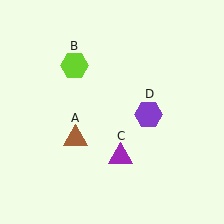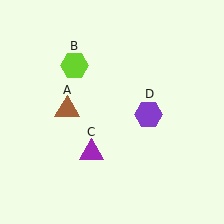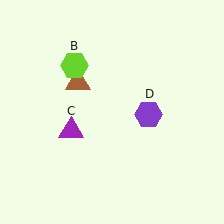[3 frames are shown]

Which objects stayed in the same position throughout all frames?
Lime hexagon (object B) and purple hexagon (object D) remained stationary.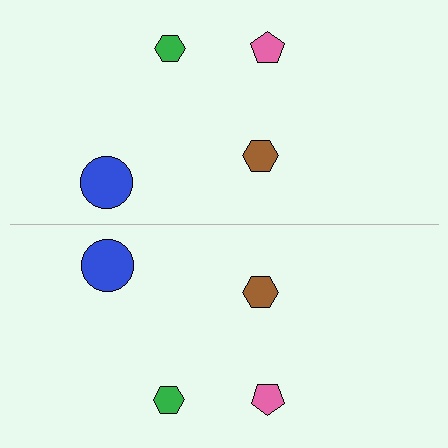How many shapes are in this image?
There are 8 shapes in this image.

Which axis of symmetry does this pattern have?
The pattern has a horizontal axis of symmetry running through the center of the image.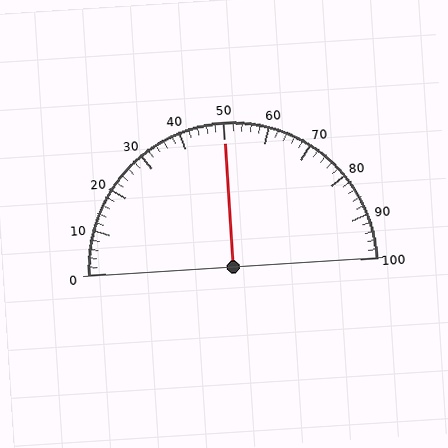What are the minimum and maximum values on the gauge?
The gauge ranges from 0 to 100.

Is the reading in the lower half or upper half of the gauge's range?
The reading is in the upper half of the range (0 to 100).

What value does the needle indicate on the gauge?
The needle indicates approximately 50.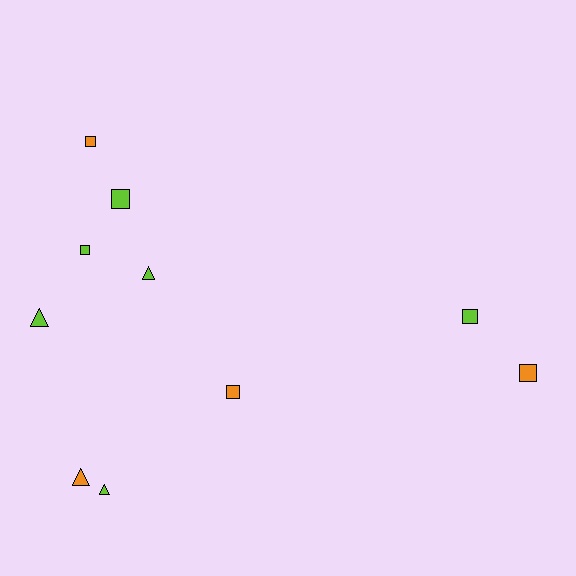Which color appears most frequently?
Lime, with 6 objects.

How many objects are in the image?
There are 10 objects.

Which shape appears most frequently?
Square, with 6 objects.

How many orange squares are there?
There are 3 orange squares.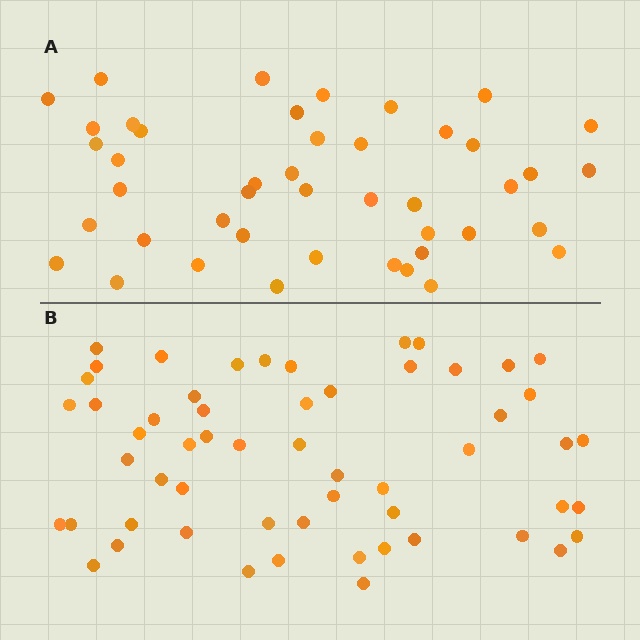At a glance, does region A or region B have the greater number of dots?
Region B (the bottom region) has more dots.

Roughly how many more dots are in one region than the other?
Region B has roughly 12 or so more dots than region A.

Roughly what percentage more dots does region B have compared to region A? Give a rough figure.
About 25% more.